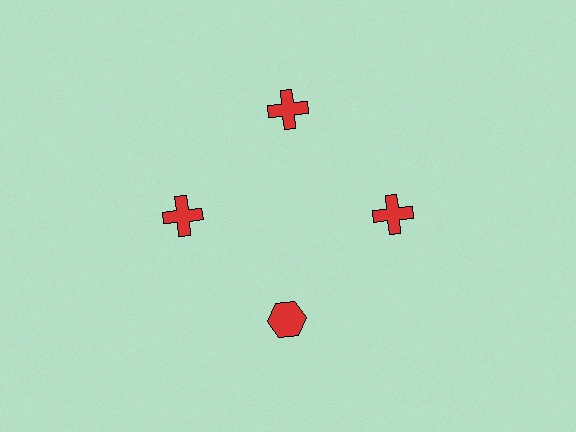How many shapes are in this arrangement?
There are 4 shapes arranged in a ring pattern.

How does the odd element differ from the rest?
It has a different shape: hexagon instead of cross.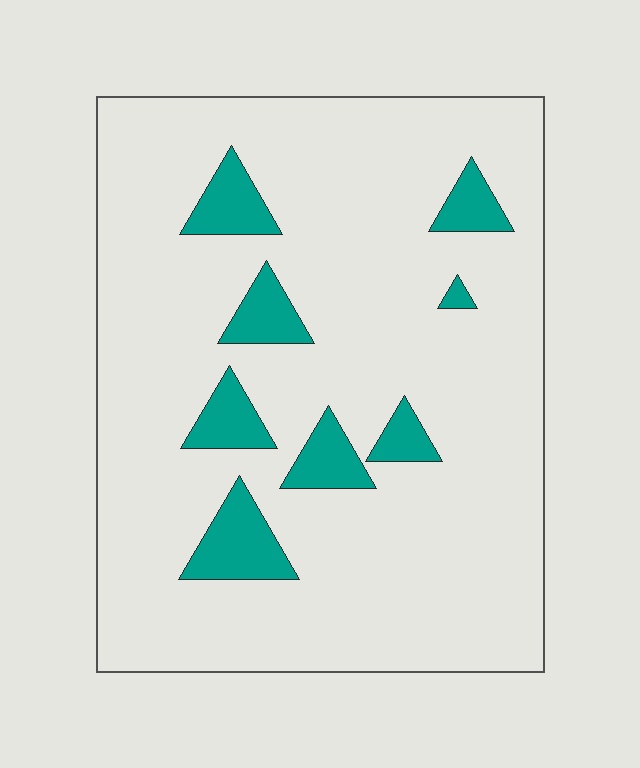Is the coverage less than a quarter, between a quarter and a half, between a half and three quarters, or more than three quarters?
Less than a quarter.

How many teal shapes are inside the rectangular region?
8.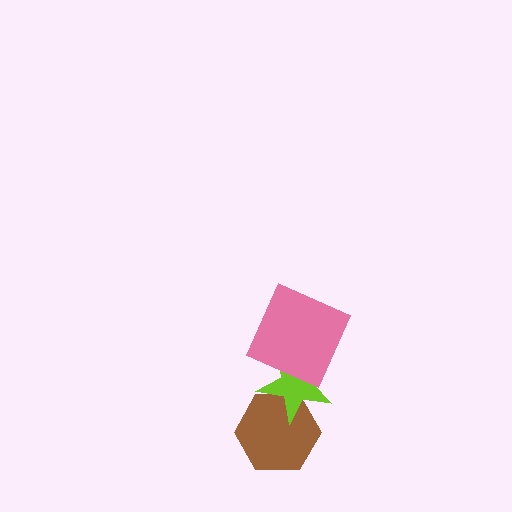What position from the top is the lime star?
The lime star is 2nd from the top.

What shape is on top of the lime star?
The pink square is on top of the lime star.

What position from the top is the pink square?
The pink square is 1st from the top.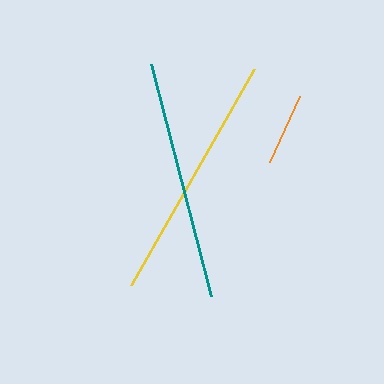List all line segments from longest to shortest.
From longest to shortest: yellow, teal, orange.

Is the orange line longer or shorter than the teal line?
The teal line is longer than the orange line.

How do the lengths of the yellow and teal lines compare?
The yellow and teal lines are approximately the same length.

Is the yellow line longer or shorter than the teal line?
The yellow line is longer than the teal line.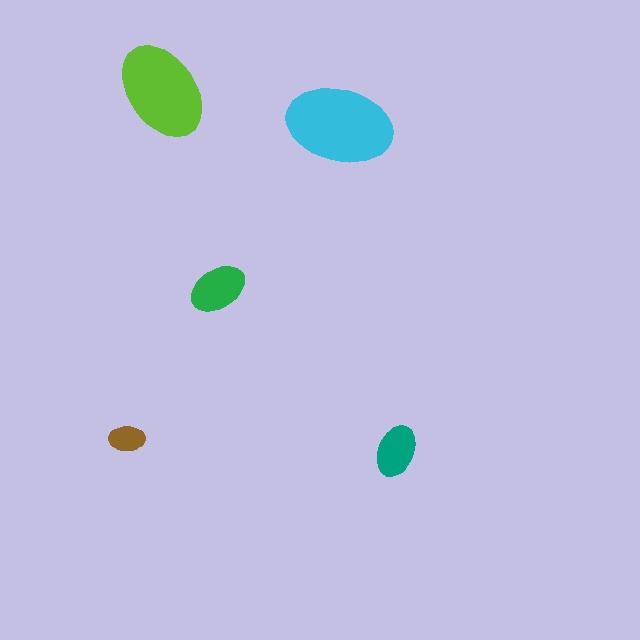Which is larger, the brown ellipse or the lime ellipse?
The lime one.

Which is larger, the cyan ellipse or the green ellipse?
The cyan one.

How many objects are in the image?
There are 5 objects in the image.